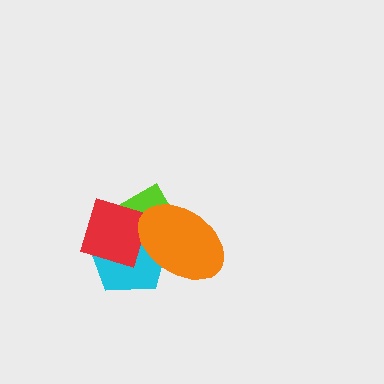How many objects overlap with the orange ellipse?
3 objects overlap with the orange ellipse.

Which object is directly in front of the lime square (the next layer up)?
The cyan pentagon is directly in front of the lime square.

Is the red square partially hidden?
Yes, it is partially covered by another shape.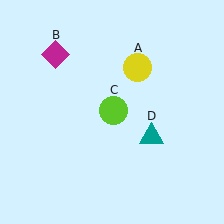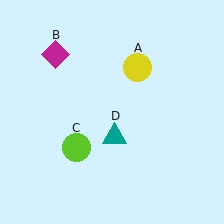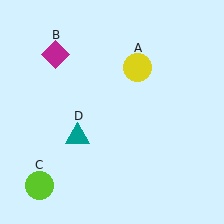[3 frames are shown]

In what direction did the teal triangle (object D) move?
The teal triangle (object D) moved left.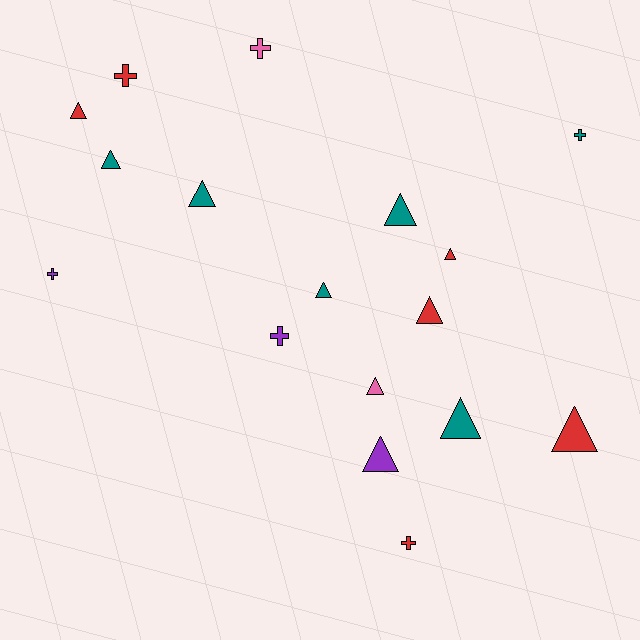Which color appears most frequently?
Teal, with 6 objects.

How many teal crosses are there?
There is 1 teal cross.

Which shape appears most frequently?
Triangle, with 11 objects.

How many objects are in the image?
There are 17 objects.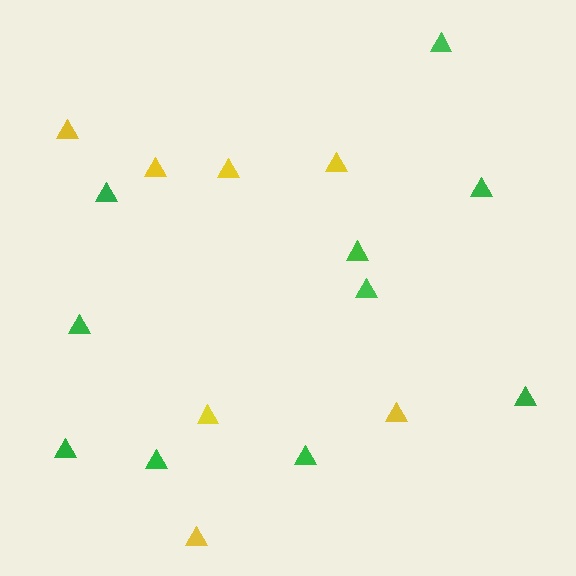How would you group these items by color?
There are 2 groups: one group of yellow triangles (7) and one group of green triangles (10).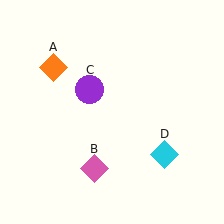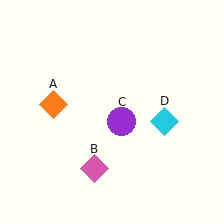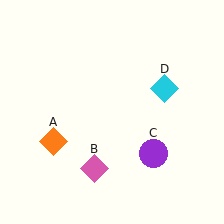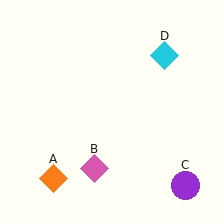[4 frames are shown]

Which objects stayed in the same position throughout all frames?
Pink diamond (object B) remained stationary.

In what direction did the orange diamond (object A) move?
The orange diamond (object A) moved down.